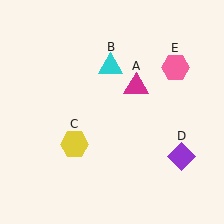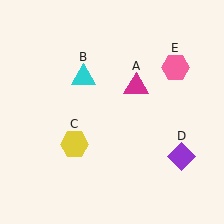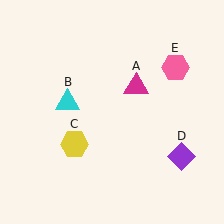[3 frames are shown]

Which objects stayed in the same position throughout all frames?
Magenta triangle (object A) and yellow hexagon (object C) and purple diamond (object D) and pink hexagon (object E) remained stationary.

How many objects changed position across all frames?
1 object changed position: cyan triangle (object B).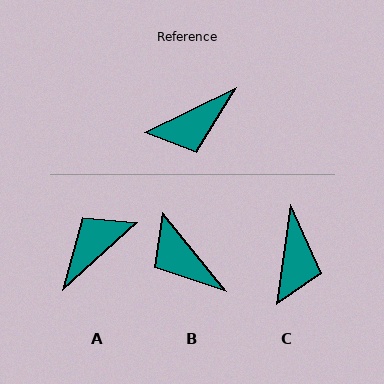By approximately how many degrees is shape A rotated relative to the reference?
Approximately 163 degrees clockwise.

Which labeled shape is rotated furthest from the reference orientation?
A, about 163 degrees away.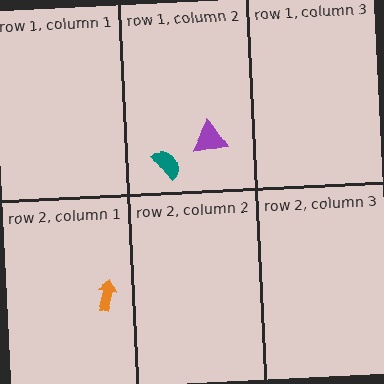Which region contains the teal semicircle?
The row 1, column 2 region.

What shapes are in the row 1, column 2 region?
The teal semicircle, the purple triangle.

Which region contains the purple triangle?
The row 1, column 2 region.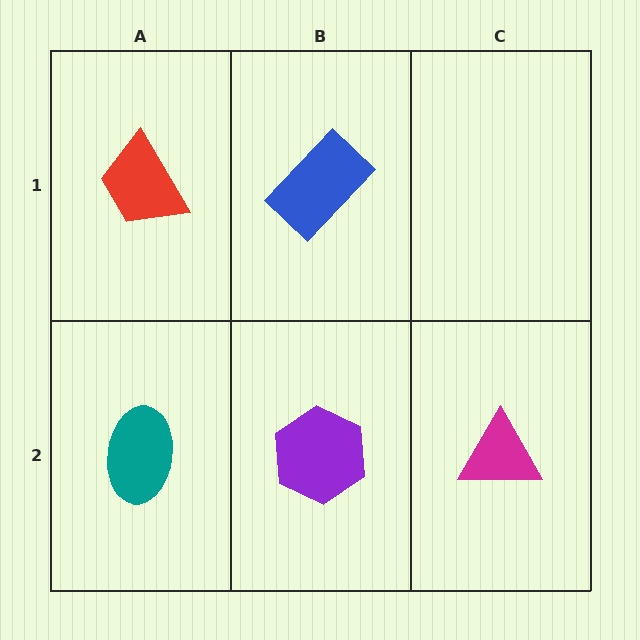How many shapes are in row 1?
2 shapes.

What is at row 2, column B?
A purple hexagon.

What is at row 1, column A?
A red trapezoid.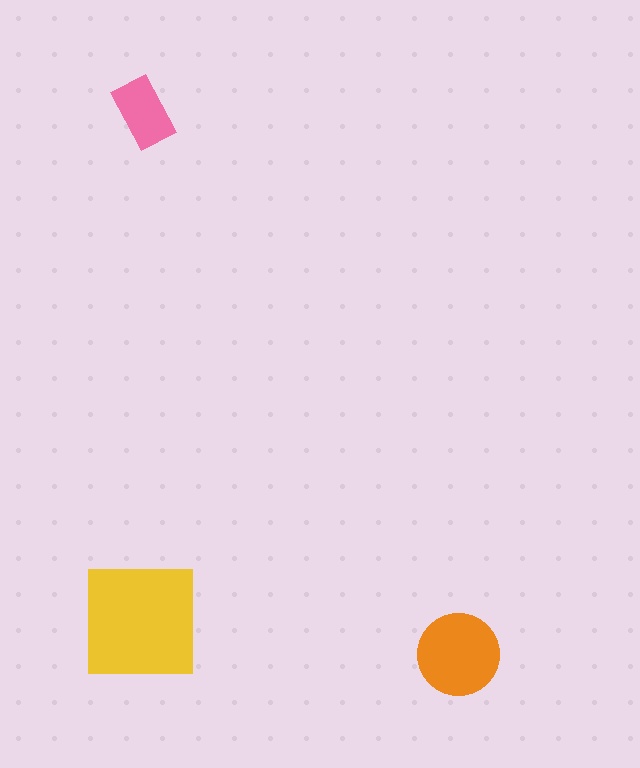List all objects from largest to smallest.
The yellow square, the orange circle, the pink rectangle.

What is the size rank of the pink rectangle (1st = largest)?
3rd.